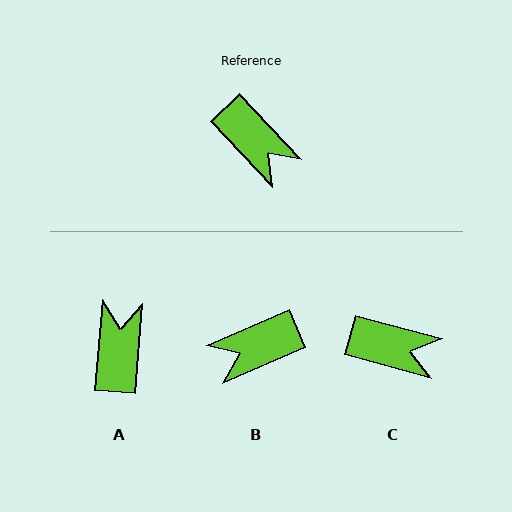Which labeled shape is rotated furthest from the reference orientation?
A, about 132 degrees away.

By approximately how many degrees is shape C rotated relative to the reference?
Approximately 31 degrees counter-clockwise.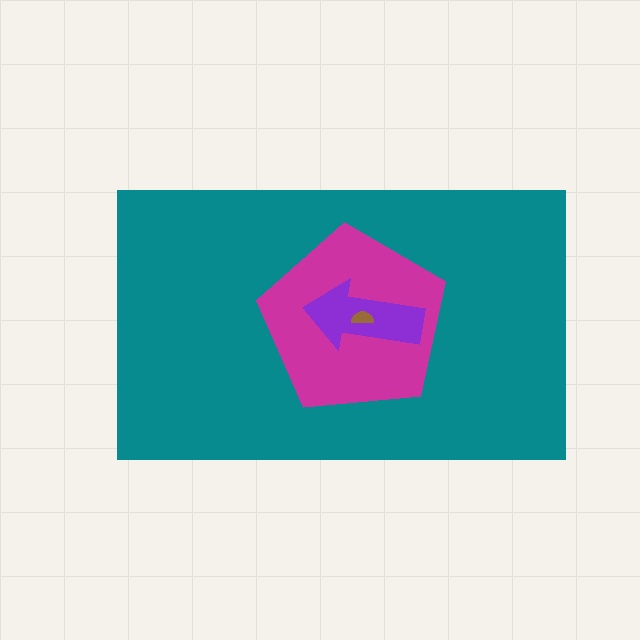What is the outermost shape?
The teal rectangle.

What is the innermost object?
The brown semicircle.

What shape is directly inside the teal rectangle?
The magenta pentagon.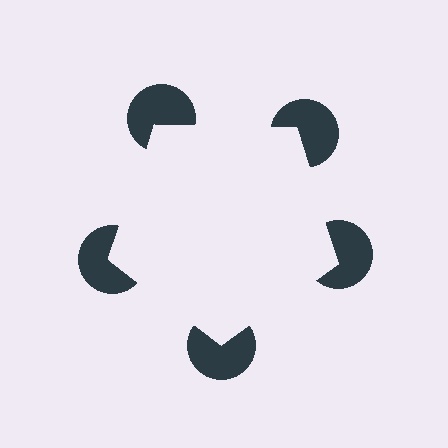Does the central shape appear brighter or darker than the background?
It typically appears slightly brighter than the background, even though no actual brightness change is drawn.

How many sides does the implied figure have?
5 sides.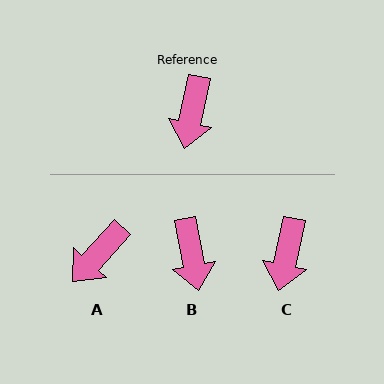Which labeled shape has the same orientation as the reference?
C.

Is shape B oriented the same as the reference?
No, it is off by about 23 degrees.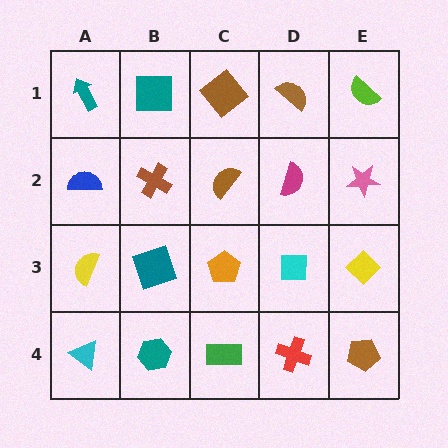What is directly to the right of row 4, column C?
A red cross.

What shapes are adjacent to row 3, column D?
A magenta semicircle (row 2, column D), a red cross (row 4, column D), an orange pentagon (row 3, column C), a yellow diamond (row 3, column E).